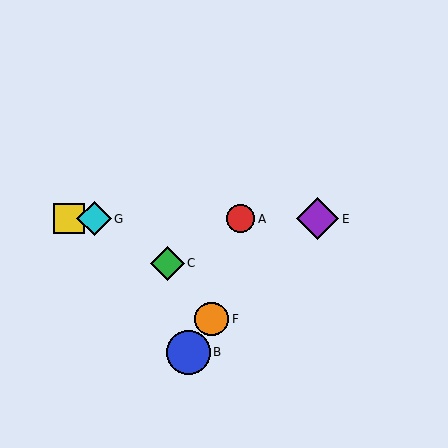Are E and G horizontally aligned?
Yes, both are at y≈219.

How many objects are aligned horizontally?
4 objects (A, D, E, G) are aligned horizontally.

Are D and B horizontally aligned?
No, D is at y≈219 and B is at y≈352.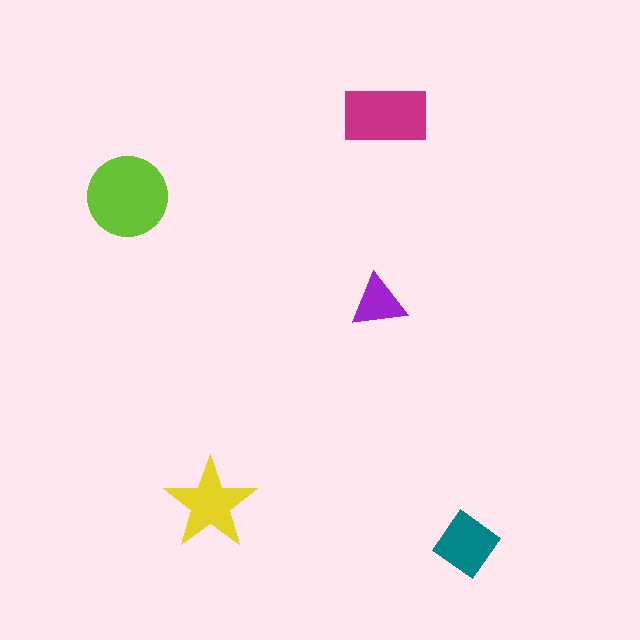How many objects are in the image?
There are 5 objects in the image.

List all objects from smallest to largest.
The purple triangle, the teal diamond, the yellow star, the magenta rectangle, the lime circle.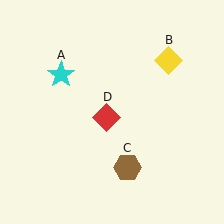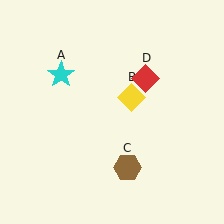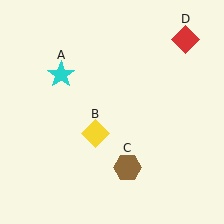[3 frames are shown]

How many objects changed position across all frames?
2 objects changed position: yellow diamond (object B), red diamond (object D).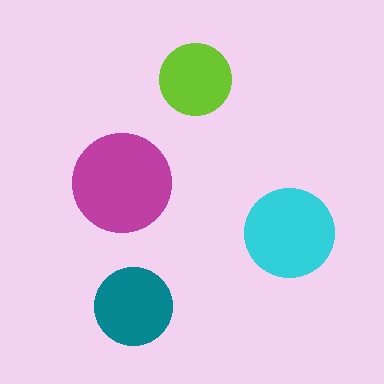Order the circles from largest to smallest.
the magenta one, the cyan one, the teal one, the lime one.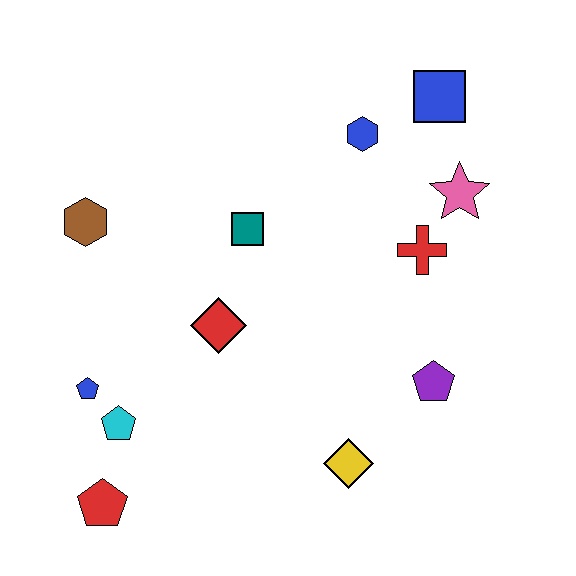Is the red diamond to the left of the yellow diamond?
Yes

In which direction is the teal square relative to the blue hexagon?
The teal square is to the left of the blue hexagon.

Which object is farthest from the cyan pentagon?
The blue square is farthest from the cyan pentagon.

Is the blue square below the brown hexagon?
No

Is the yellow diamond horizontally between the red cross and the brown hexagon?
Yes